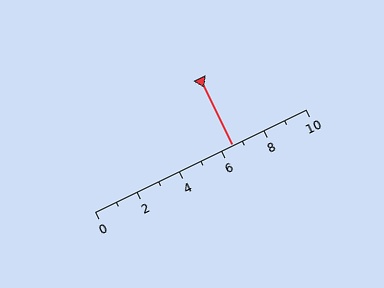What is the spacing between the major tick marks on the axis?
The major ticks are spaced 2 apart.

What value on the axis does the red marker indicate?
The marker indicates approximately 6.5.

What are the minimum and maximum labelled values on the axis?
The axis runs from 0 to 10.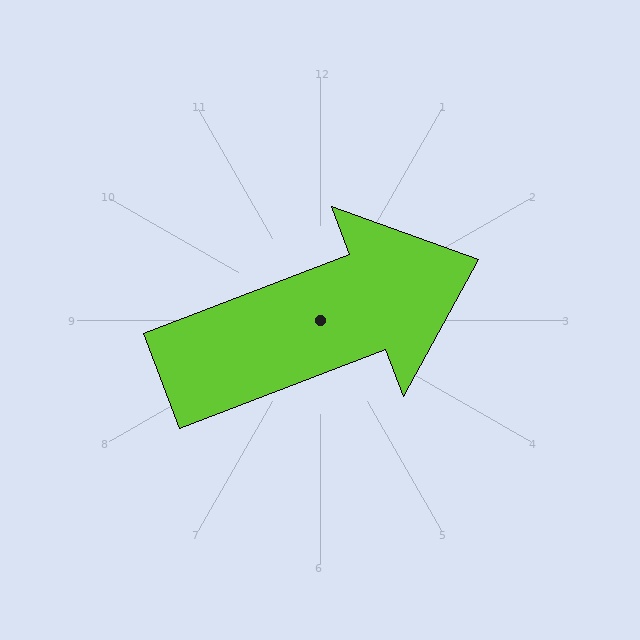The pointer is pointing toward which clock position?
Roughly 2 o'clock.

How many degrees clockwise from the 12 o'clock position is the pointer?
Approximately 69 degrees.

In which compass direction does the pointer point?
East.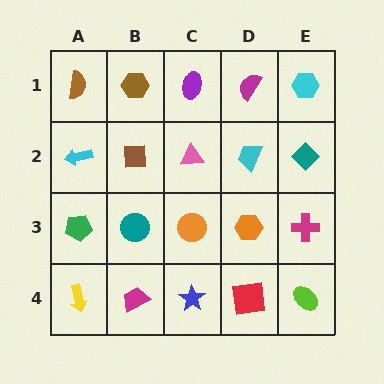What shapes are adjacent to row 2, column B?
A brown hexagon (row 1, column B), a teal circle (row 3, column B), a cyan arrow (row 2, column A), a pink triangle (row 2, column C).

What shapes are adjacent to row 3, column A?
A cyan arrow (row 2, column A), a yellow arrow (row 4, column A), a teal circle (row 3, column B).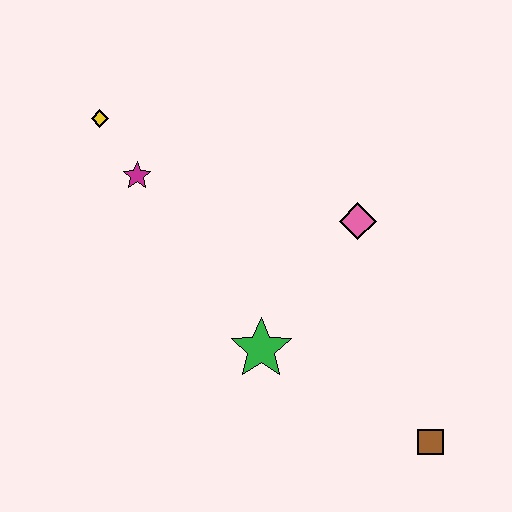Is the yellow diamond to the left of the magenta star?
Yes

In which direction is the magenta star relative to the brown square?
The magenta star is to the left of the brown square.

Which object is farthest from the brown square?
The yellow diamond is farthest from the brown square.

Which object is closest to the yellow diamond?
The magenta star is closest to the yellow diamond.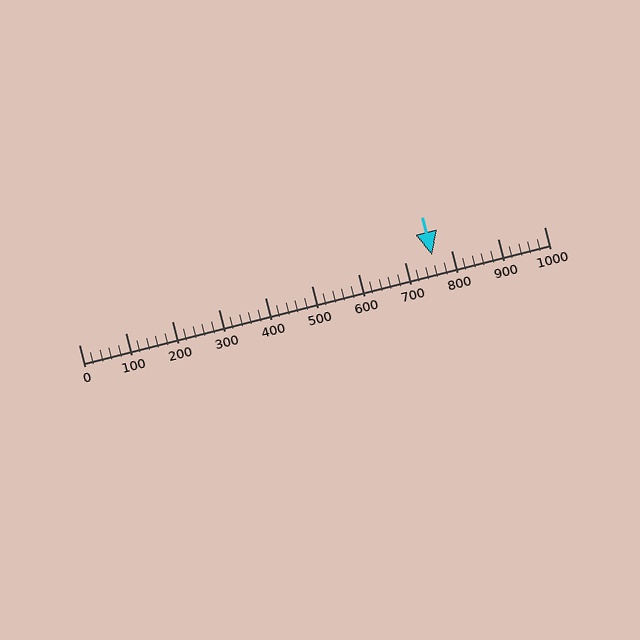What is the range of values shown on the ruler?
The ruler shows values from 0 to 1000.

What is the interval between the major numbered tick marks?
The major tick marks are spaced 100 units apart.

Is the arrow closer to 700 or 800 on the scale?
The arrow is closer to 800.